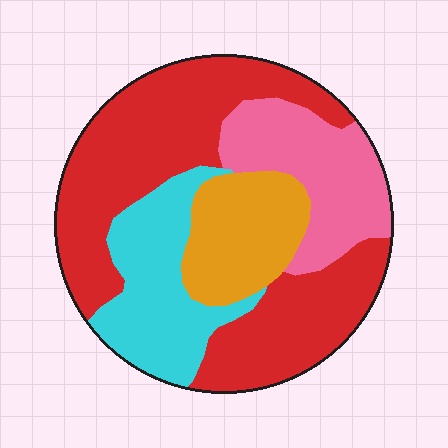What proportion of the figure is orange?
Orange takes up less than a sixth of the figure.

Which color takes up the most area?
Red, at roughly 50%.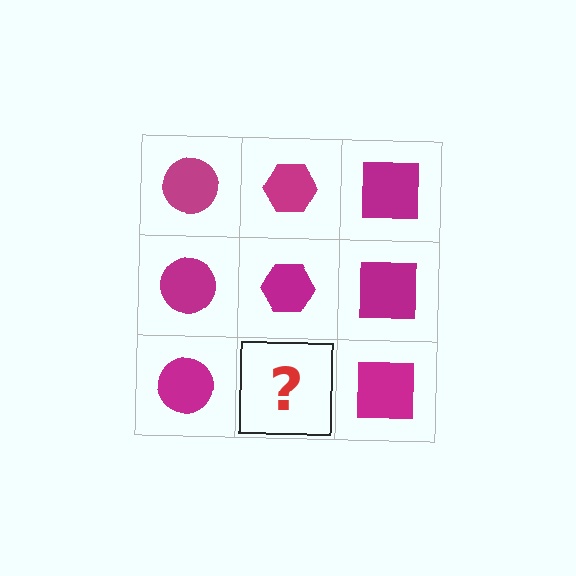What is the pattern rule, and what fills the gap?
The rule is that each column has a consistent shape. The gap should be filled with a magenta hexagon.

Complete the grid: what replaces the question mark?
The question mark should be replaced with a magenta hexagon.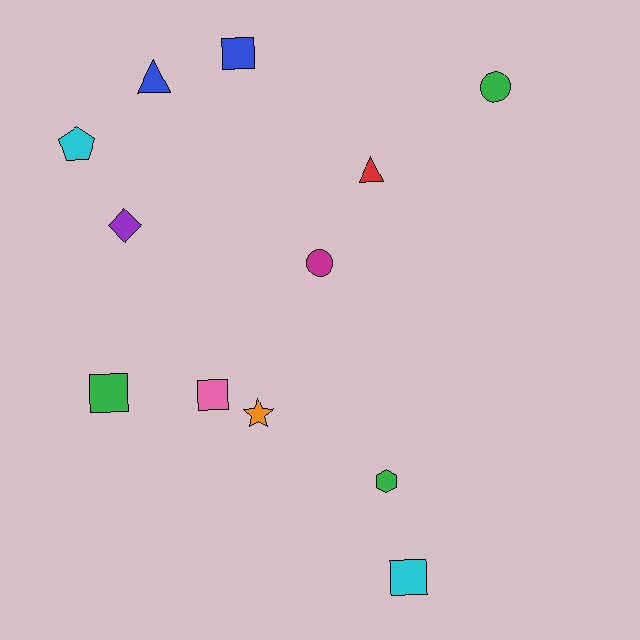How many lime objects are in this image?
There are no lime objects.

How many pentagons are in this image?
There is 1 pentagon.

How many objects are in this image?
There are 12 objects.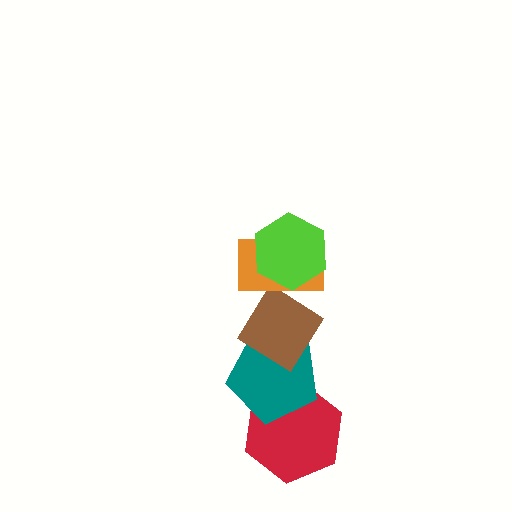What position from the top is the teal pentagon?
The teal pentagon is 4th from the top.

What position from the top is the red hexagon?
The red hexagon is 5th from the top.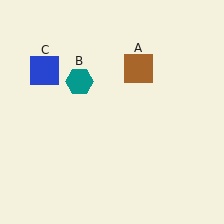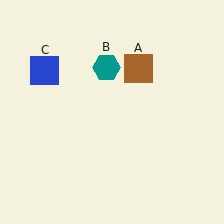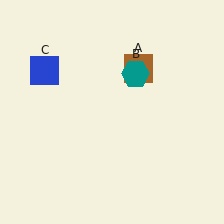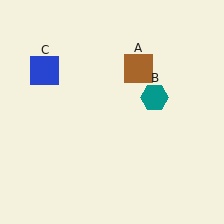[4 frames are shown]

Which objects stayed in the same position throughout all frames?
Brown square (object A) and blue square (object C) remained stationary.